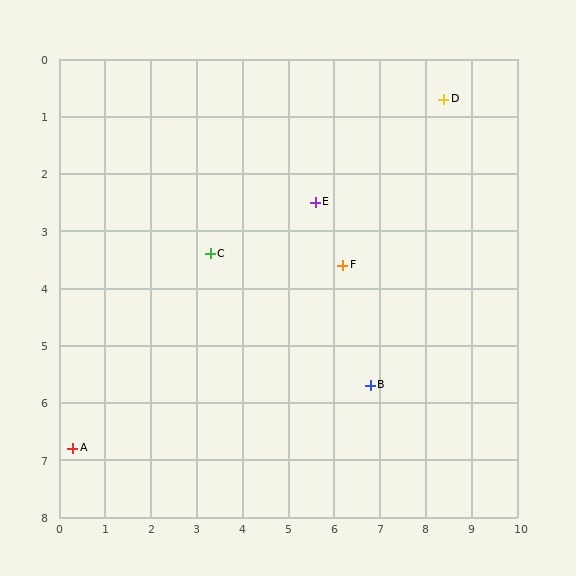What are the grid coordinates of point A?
Point A is at approximately (0.3, 6.8).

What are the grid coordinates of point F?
Point F is at approximately (6.2, 3.6).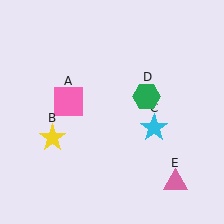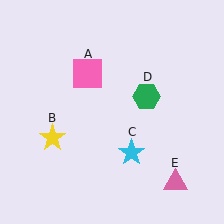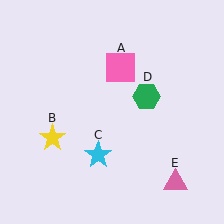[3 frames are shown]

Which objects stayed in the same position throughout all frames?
Yellow star (object B) and green hexagon (object D) and pink triangle (object E) remained stationary.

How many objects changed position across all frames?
2 objects changed position: pink square (object A), cyan star (object C).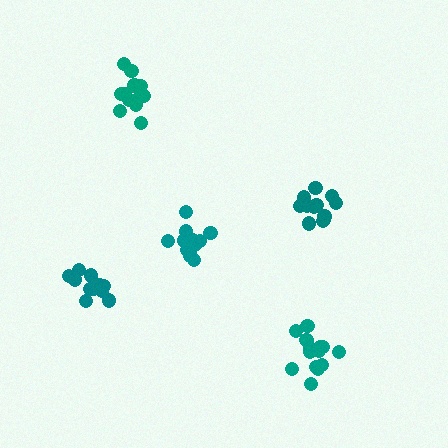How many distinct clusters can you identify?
There are 5 distinct clusters.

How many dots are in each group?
Group 1: 12 dots, Group 2: 14 dots, Group 3: 14 dots, Group 4: 12 dots, Group 5: 12 dots (64 total).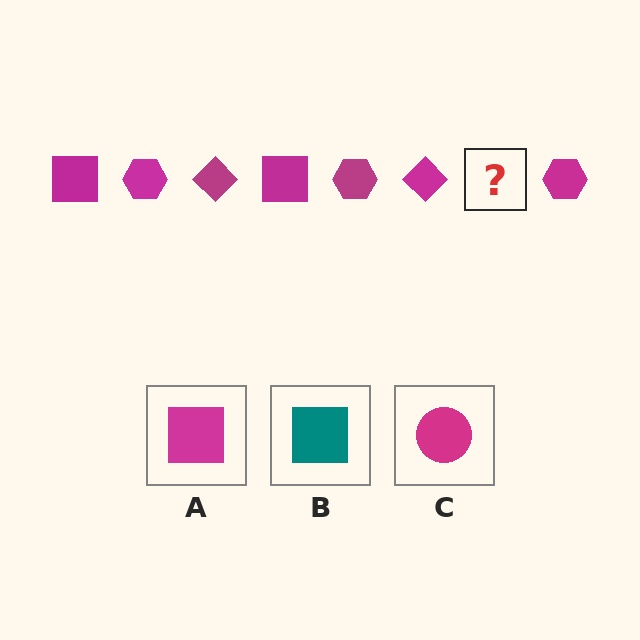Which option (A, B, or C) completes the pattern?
A.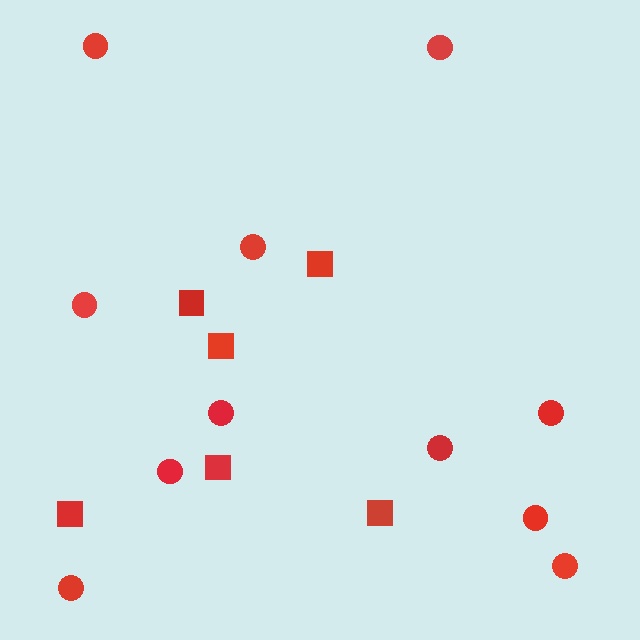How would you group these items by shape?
There are 2 groups: one group of squares (6) and one group of circles (11).